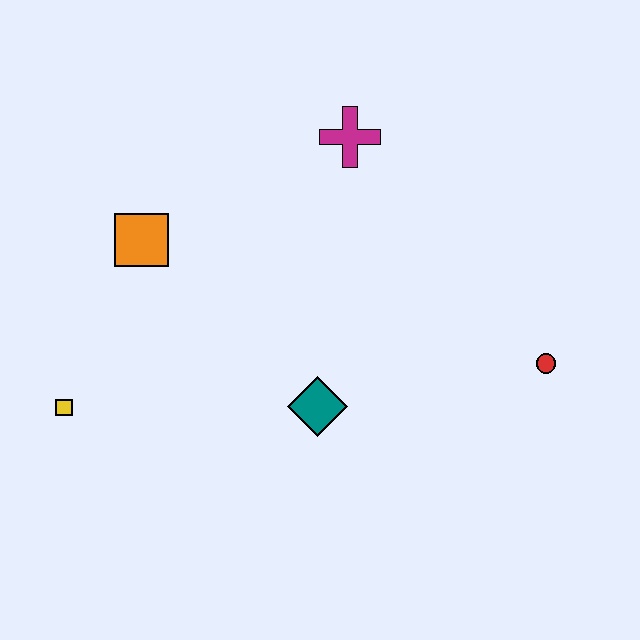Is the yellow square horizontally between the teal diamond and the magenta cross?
No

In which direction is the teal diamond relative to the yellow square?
The teal diamond is to the right of the yellow square.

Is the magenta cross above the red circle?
Yes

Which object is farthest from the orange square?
The red circle is farthest from the orange square.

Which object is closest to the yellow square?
The orange square is closest to the yellow square.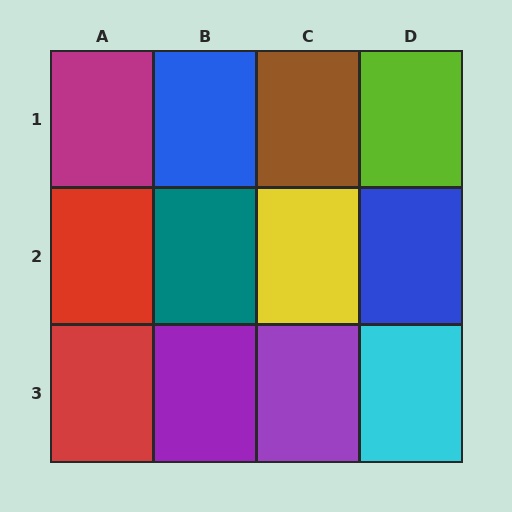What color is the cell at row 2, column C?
Yellow.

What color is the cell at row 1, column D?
Lime.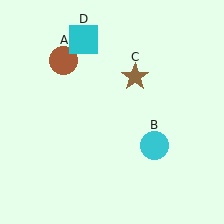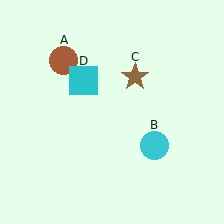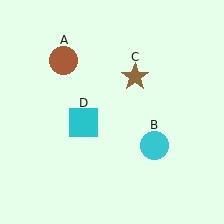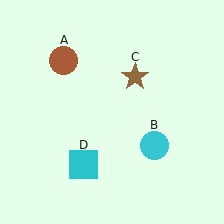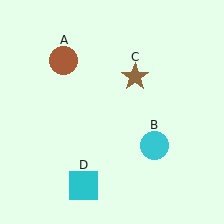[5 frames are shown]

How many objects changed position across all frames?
1 object changed position: cyan square (object D).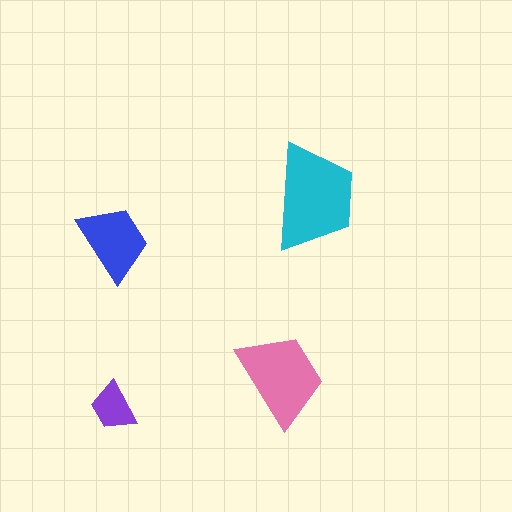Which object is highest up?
The cyan trapezoid is topmost.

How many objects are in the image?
There are 4 objects in the image.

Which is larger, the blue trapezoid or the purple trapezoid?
The blue one.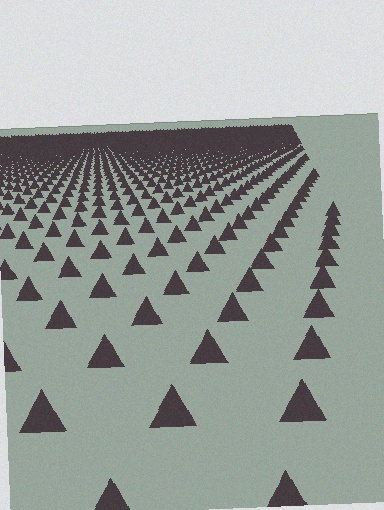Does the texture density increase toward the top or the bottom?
Density increases toward the top.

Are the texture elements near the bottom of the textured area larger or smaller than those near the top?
Larger. Near the bottom, elements are closer to the viewer and appear at a bigger on-screen size.